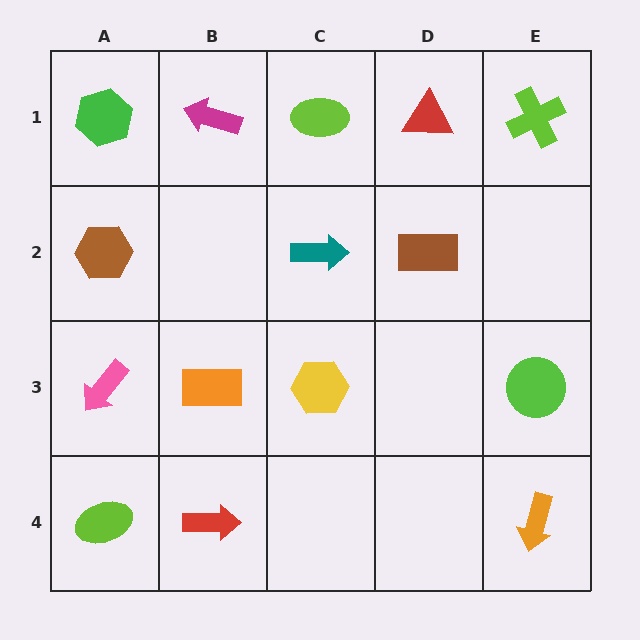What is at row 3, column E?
A lime circle.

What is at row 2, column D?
A brown rectangle.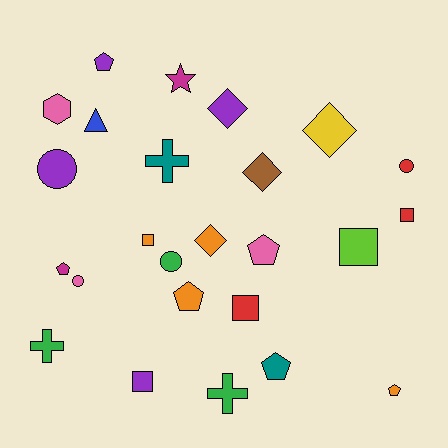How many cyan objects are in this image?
There are no cyan objects.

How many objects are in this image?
There are 25 objects.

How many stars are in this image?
There is 1 star.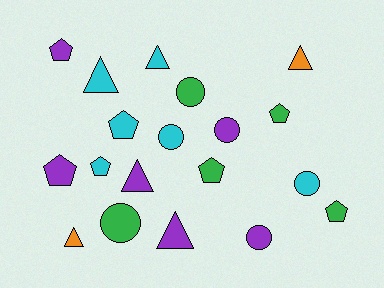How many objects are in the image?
There are 19 objects.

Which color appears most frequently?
Purple, with 6 objects.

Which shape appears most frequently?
Pentagon, with 7 objects.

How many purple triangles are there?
There are 2 purple triangles.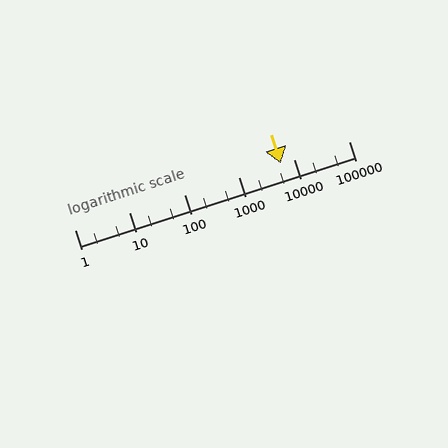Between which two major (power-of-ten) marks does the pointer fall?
The pointer is between 1000 and 10000.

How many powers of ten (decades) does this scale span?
The scale spans 5 decades, from 1 to 100000.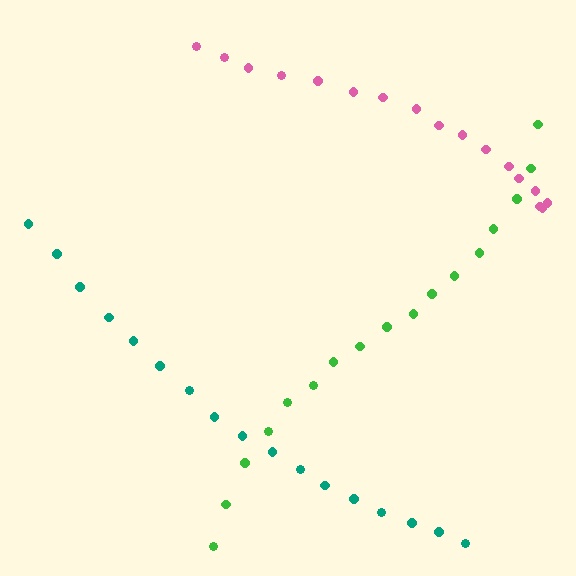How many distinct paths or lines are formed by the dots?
There are 3 distinct paths.